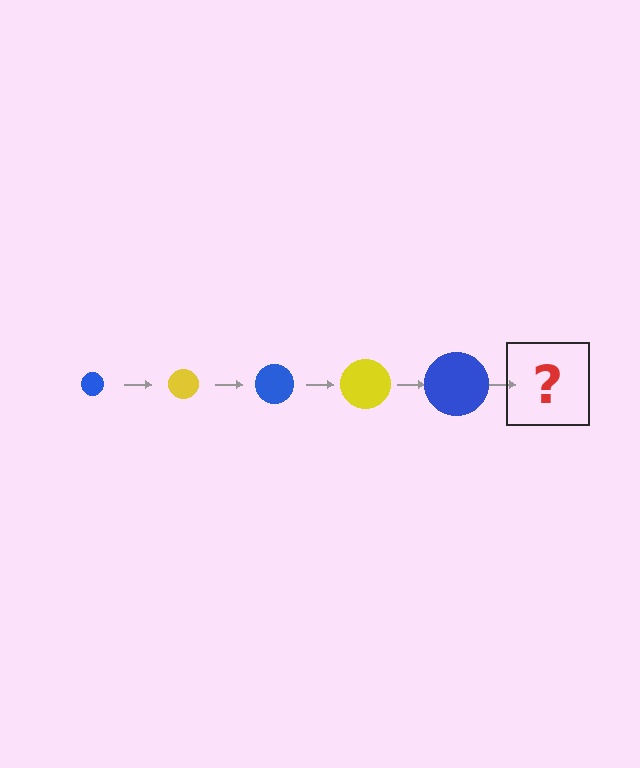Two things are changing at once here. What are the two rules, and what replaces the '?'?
The two rules are that the circle grows larger each step and the color cycles through blue and yellow. The '?' should be a yellow circle, larger than the previous one.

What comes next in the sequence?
The next element should be a yellow circle, larger than the previous one.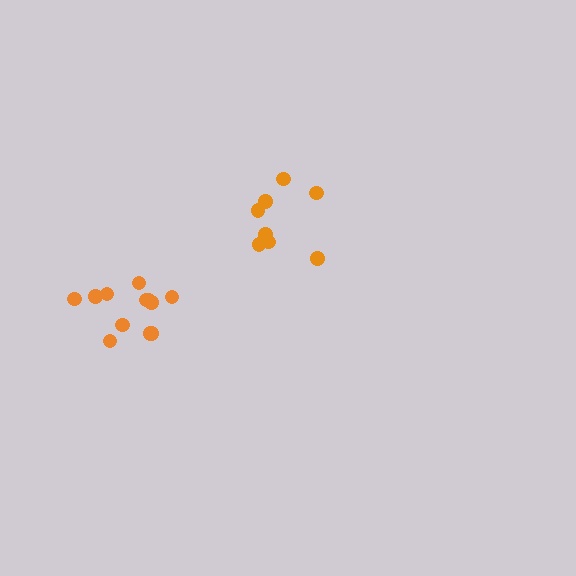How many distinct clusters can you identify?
There are 2 distinct clusters.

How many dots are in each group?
Group 1: 8 dots, Group 2: 12 dots (20 total).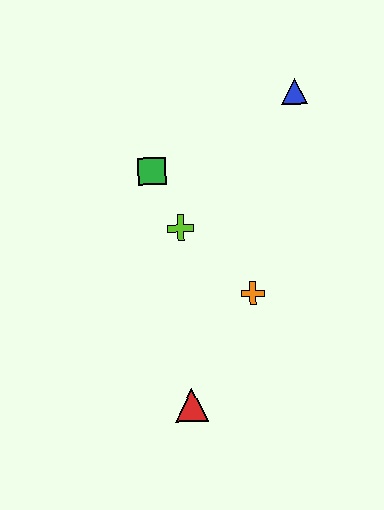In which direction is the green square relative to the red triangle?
The green square is above the red triangle.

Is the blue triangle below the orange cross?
No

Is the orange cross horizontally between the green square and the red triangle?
No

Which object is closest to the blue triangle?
The green square is closest to the blue triangle.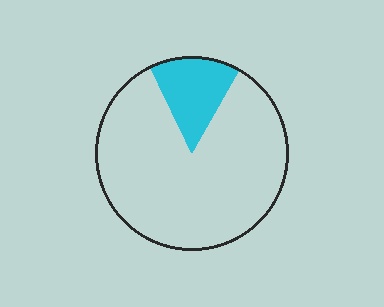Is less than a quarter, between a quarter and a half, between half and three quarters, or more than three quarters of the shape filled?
Less than a quarter.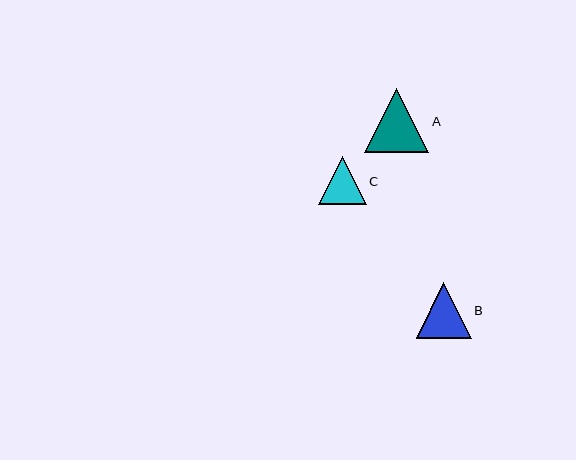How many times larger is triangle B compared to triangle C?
Triangle B is approximately 1.2 times the size of triangle C.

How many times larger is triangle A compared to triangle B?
Triangle A is approximately 1.2 times the size of triangle B.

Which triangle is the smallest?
Triangle C is the smallest with a size of approximately 48 pixels.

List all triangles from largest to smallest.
From largest to smallest: A, B, C.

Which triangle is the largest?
Triangle A is the largest with a size of approximately 65 pixels.